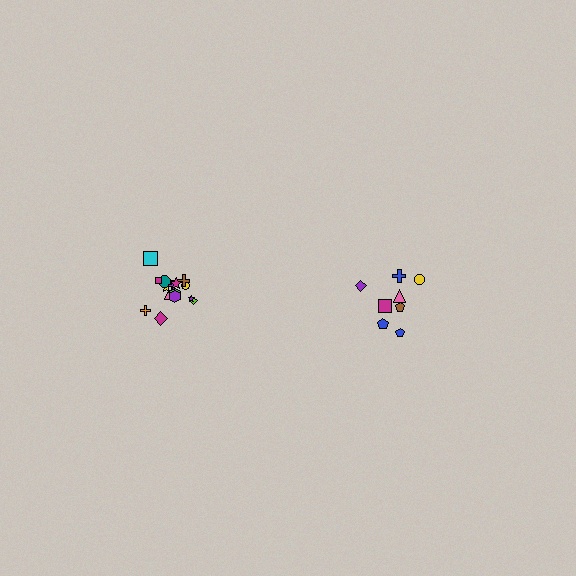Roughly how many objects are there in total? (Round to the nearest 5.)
Roughly 25 objects in total.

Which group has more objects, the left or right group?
The left group.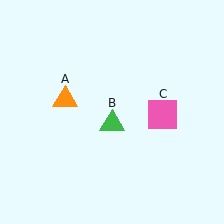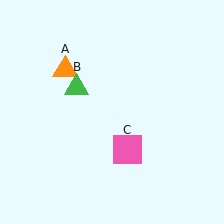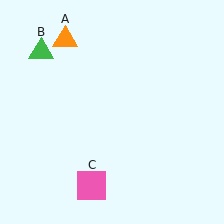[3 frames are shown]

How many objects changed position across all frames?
3 objects changed position: orange triangle (object A), green triangle (object B), pink square (object C).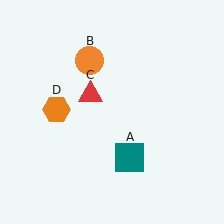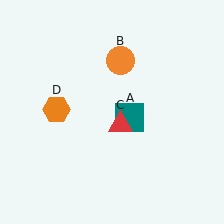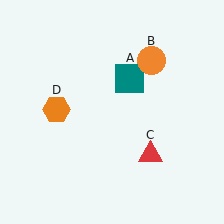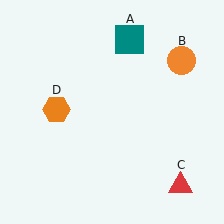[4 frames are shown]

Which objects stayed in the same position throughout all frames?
Orange hexagon (object D) remained stationary.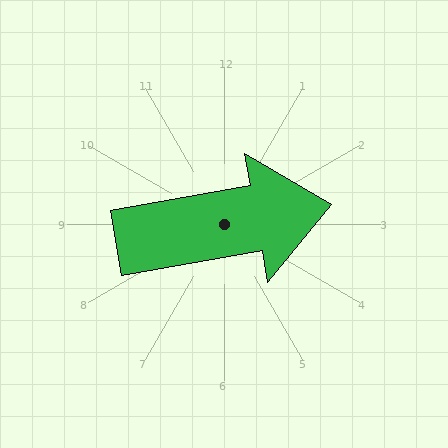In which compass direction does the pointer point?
East.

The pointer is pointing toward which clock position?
Roughly 3 o'clock.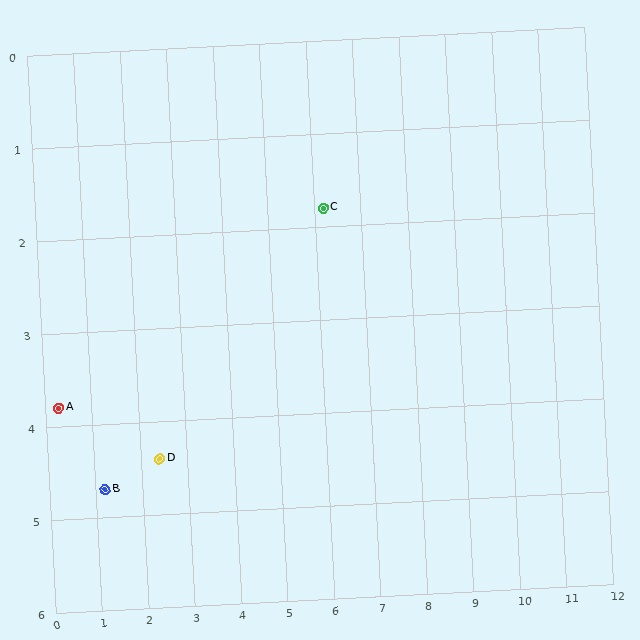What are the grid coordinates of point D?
Point D is at approximately (2.4, 4.4).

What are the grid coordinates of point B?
Point B is at approximately (1.2, 4.7).